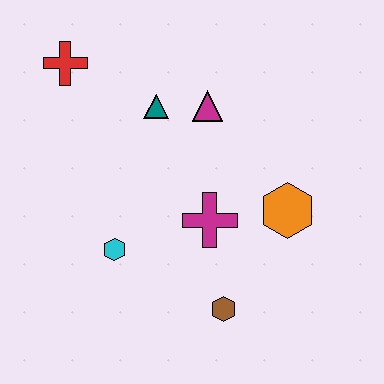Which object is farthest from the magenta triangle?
The brown hexagon is farthest from the magenta triangle.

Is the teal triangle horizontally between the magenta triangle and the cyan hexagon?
Yes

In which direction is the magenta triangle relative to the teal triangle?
The magenta triangle is to the right of the teal triangle.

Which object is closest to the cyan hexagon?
The magenta cross is closest to the cyan hexagon.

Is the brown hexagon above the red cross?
No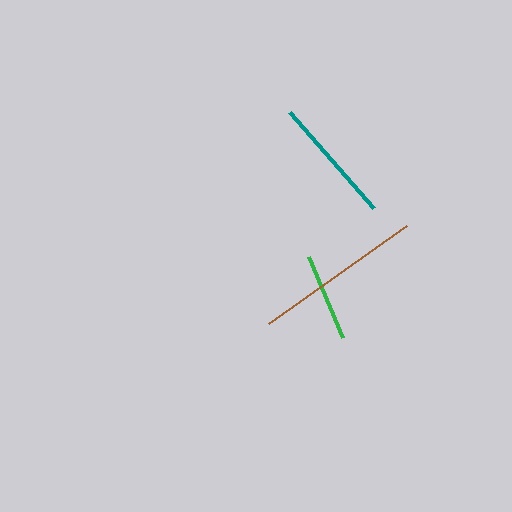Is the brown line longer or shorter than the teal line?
The brown line is longer than the teal line.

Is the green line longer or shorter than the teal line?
The teal line is longer than the green line.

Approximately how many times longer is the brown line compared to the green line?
The brown line is approximately 1.9 times the length of the green line.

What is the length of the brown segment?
The brown segment is approximately 169 pixels long.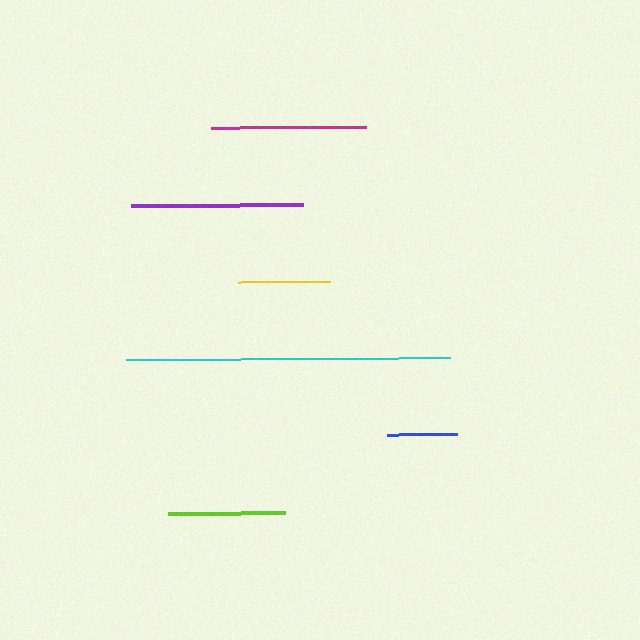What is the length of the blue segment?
The blue segment is approximately 70 pixels long.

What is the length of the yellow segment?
The yellow segment is approximately 93 pixels long.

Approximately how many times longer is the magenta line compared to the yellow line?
The magenta line is approximately 1.7 times the length of the yellow line.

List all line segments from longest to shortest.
From longest to shortest: cyan, purple, magenta, lime, yellow, blue.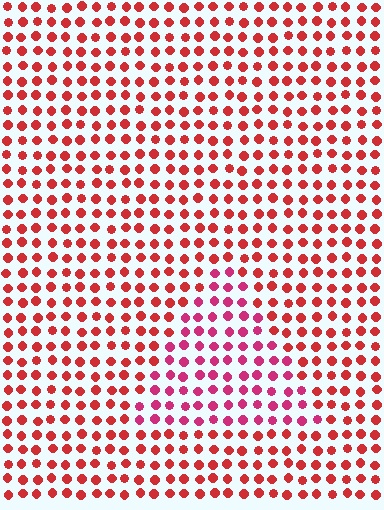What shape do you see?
I see a triangle.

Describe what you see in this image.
The image is filled with small red elements in a uniform arrangement. A triangle-shaped region is visible where the elements are tinted to a slightly different hue, forming a subtle color boundary.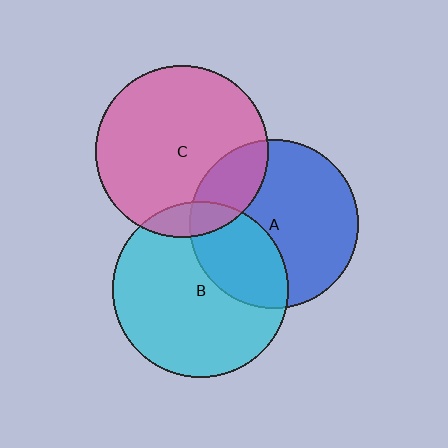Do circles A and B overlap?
Yes.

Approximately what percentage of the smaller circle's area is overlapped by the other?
Approximately 35%.